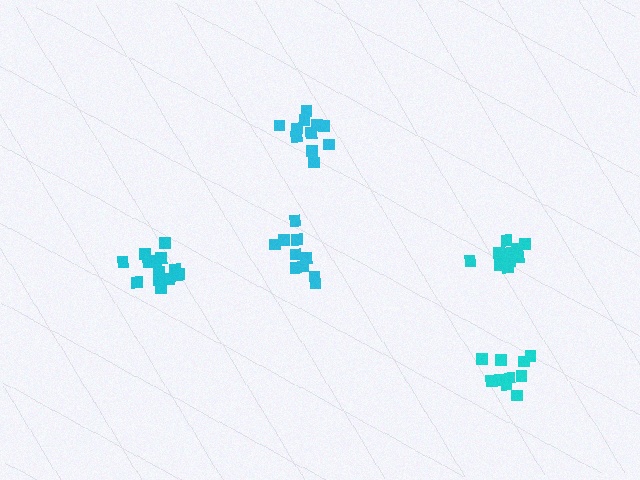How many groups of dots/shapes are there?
There are 5 groups.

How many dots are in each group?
Group 1: 12 dots, Group 2: 10 dots, Group 3: 14 dots, Group 4: 15 dots, Group 5: 10 dots (61 total).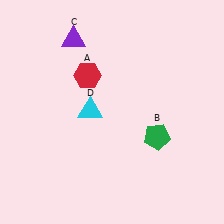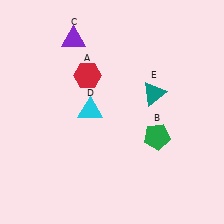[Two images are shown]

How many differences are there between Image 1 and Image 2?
There is 1 difference between the two images.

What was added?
A teal triangle (E) was added in Image 2.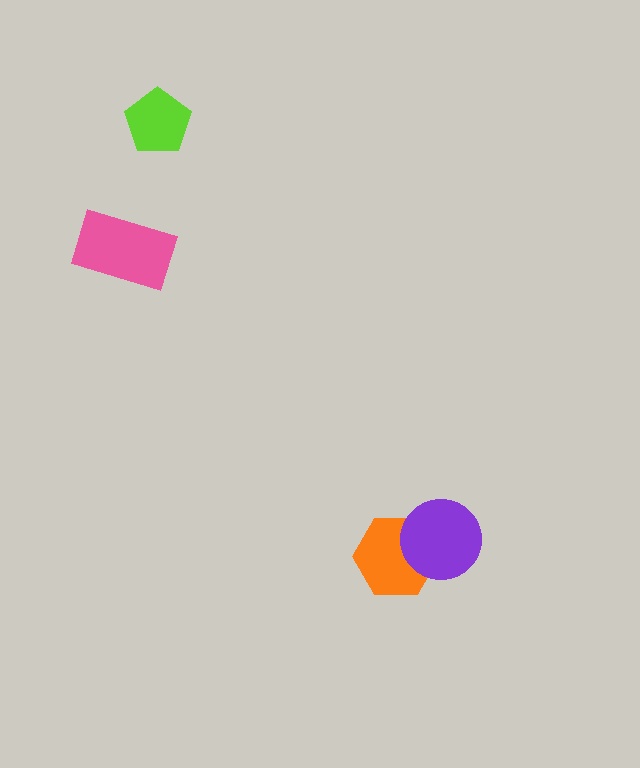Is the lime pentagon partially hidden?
No, no other shape covers it.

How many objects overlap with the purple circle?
1 object overlaps with the purple circle.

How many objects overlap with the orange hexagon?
1 object overlaps with the orange hexagon.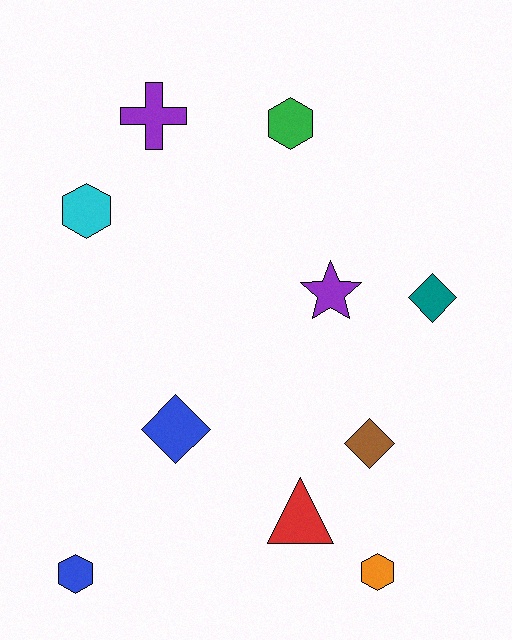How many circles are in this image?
There are no circles.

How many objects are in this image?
There are 10 objects.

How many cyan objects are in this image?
There is 1 cyan object.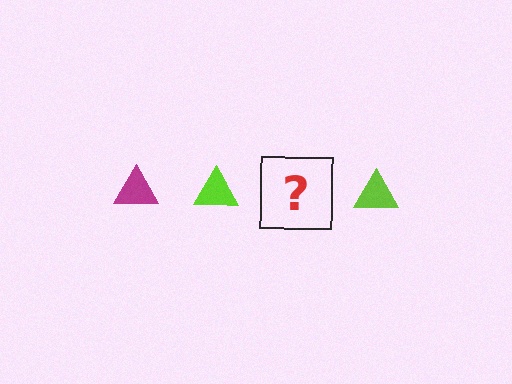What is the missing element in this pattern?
The missing element is a magenta triangle.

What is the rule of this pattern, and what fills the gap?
The rule is that the pattern cycles through magenta, lime triangles. The gap should be filled with a magenta triangle.